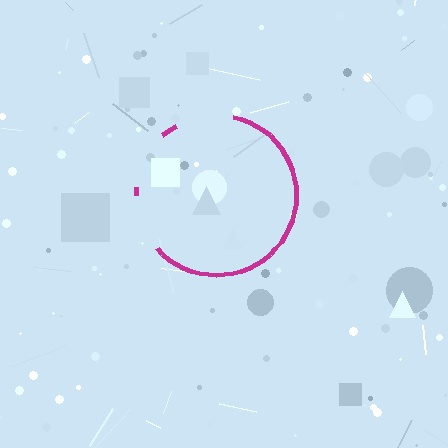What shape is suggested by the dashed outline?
The dashed outline suggests a circle.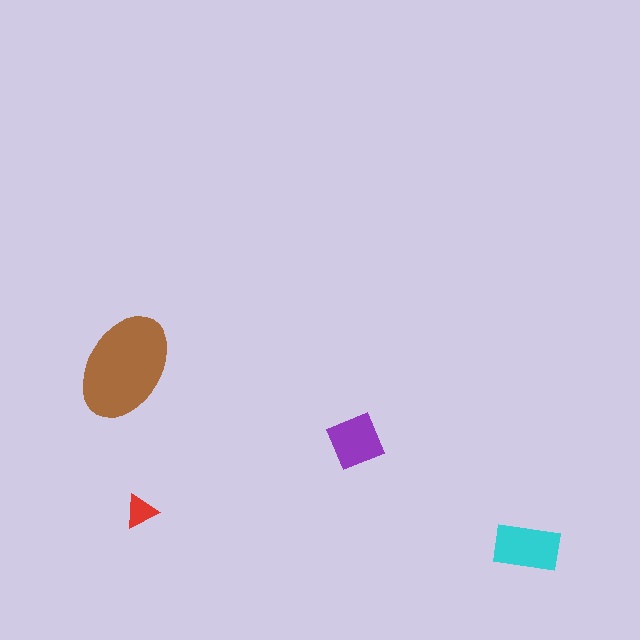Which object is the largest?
The brown ellipse.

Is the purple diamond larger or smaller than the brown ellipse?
Smaller.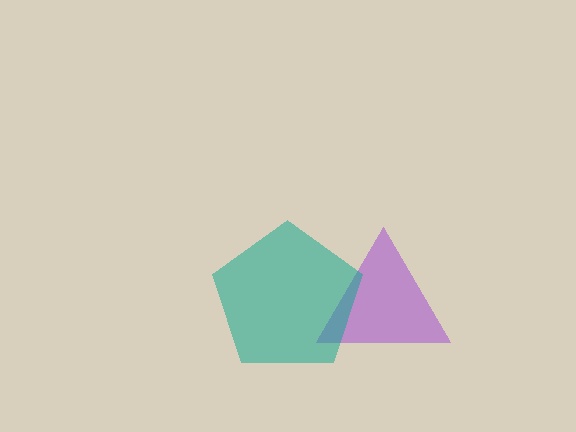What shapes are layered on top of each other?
The layered shapes are: a purple triangle, a teal pentagon.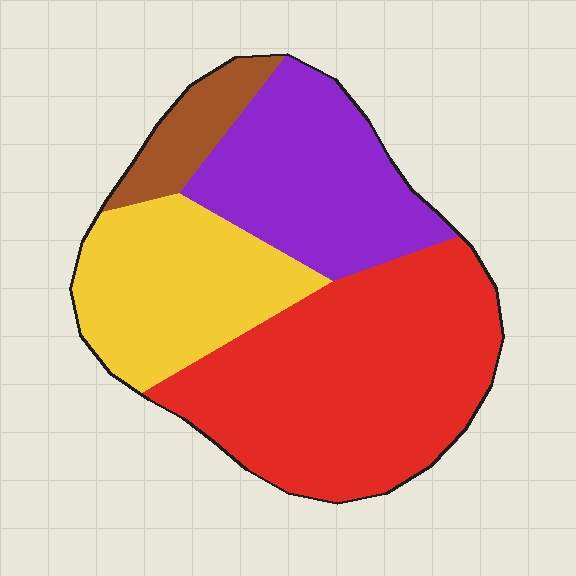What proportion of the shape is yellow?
Yellow takes up about one quarter (1/4) of the shape.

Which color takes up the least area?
Brown, at roughly 10%.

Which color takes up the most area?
Red, at roughly 45%.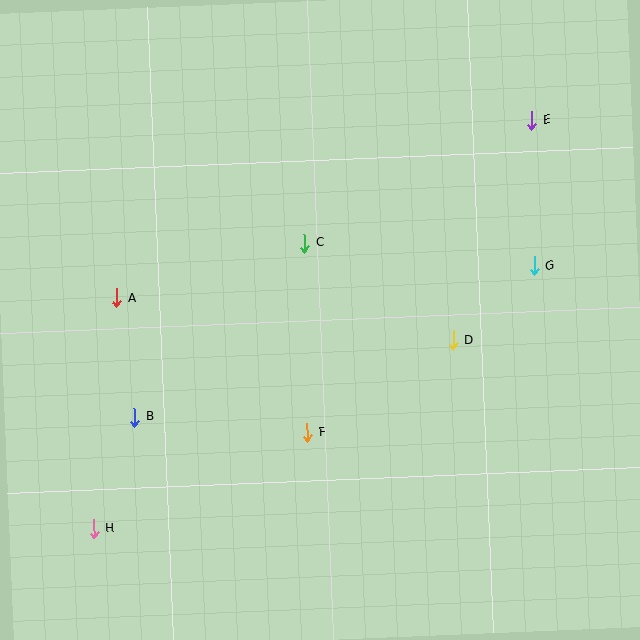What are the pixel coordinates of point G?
Point G is at (534, 266).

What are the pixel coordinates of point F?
Point F is at (307, 432).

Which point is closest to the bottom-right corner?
Point D is closest to the bottom-right corner.